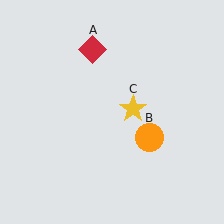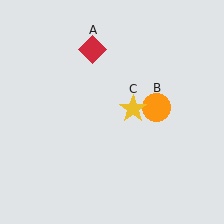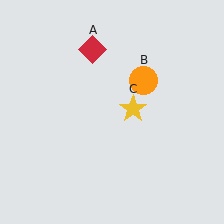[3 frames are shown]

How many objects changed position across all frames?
1 object changed position: orange circle (object B).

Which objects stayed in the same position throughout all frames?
Red diamond (object A) and yellow star (object C) remained stationary.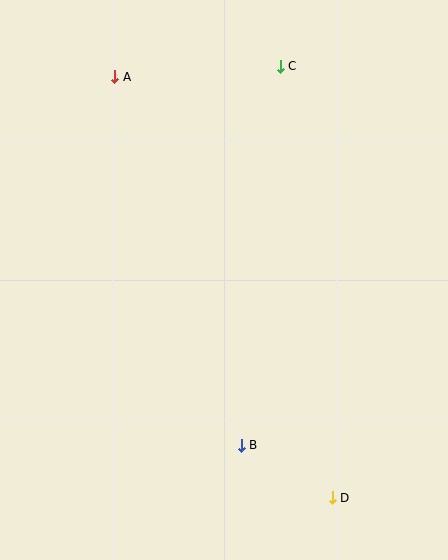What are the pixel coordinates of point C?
Point C is at (280, 66).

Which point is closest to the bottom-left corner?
Point B is closest to the bottom-left corner.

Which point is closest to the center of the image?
Point B at (241, 445) is closest to the center.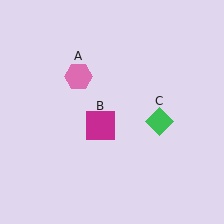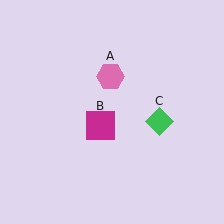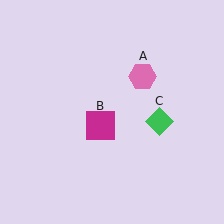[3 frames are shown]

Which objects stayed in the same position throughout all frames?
Magenta square (object B) and green diamond (object C) remained stationary.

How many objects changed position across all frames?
1 object changed position: pink hexagon (object A).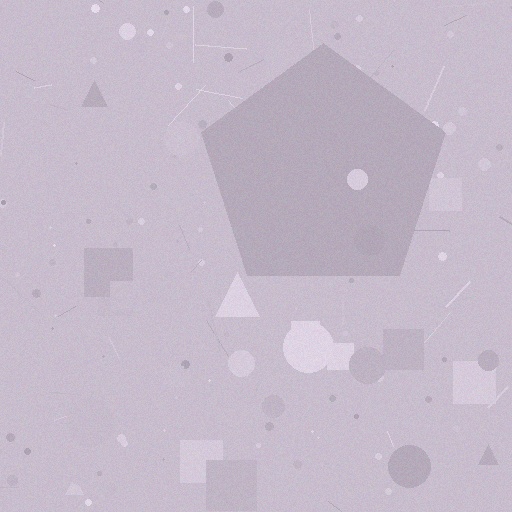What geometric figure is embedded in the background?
A pentagon is embedded in the background.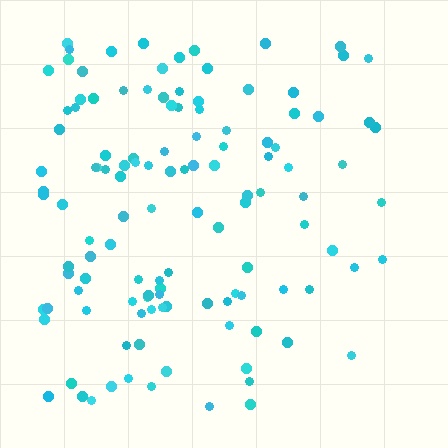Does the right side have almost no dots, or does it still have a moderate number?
Still a moderate number, just noticeably fewer than the left.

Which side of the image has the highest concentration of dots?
The left.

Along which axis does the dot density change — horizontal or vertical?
Horizontal.